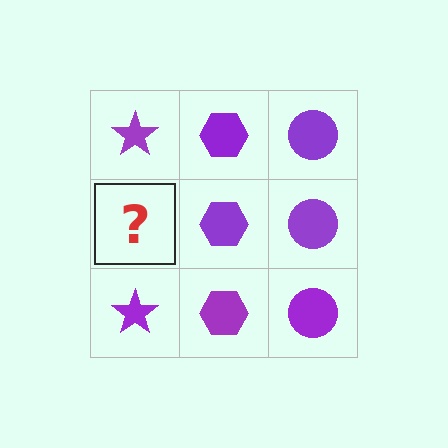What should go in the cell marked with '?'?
The missing cell should contain a purple star.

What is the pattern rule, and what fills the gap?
The rule is that each column has a consistent shape. The gap should be filled with a purple star.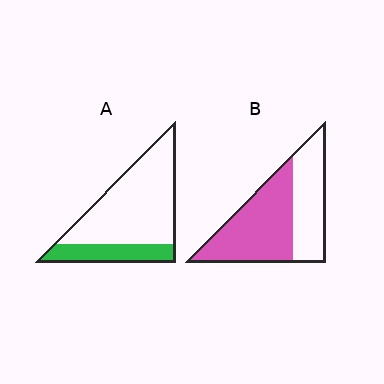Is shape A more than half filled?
No.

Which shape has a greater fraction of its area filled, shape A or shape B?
Shape B.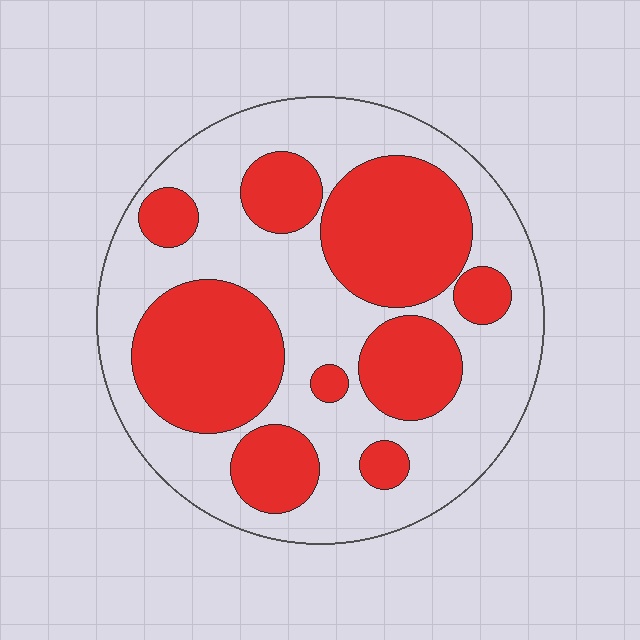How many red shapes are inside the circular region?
9.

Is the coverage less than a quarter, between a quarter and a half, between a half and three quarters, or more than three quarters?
Between a quarter and a half.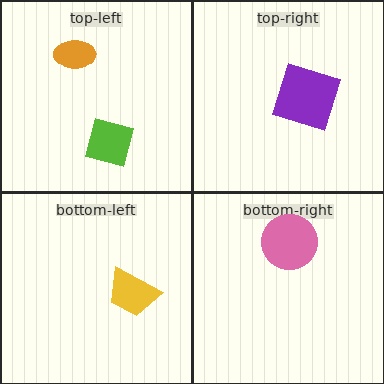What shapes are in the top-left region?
The lime square, the orange ellipse.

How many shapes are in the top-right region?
1.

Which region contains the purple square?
The top-right region.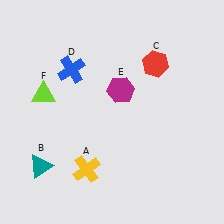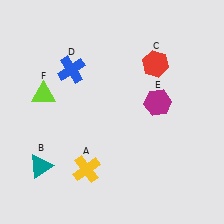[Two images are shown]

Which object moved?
The magenta hexagon (E) moved right.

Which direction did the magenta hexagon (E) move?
The magenta hexagon (E) moved right.